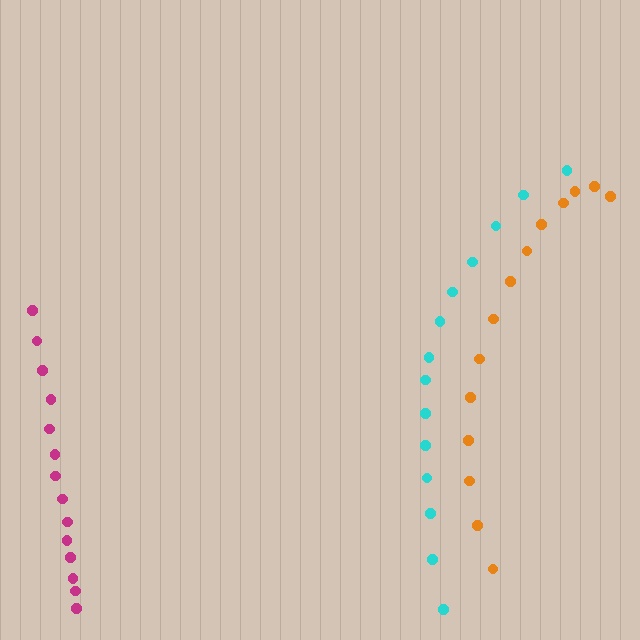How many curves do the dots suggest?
There are 3 distinct paths.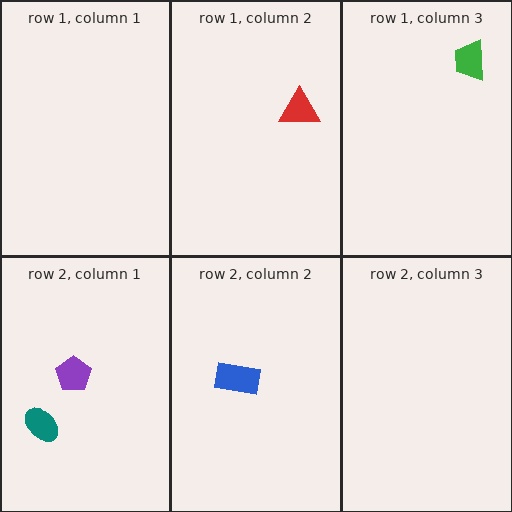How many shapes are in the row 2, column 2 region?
1.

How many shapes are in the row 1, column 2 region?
1.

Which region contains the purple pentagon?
The row 2, column 1 region.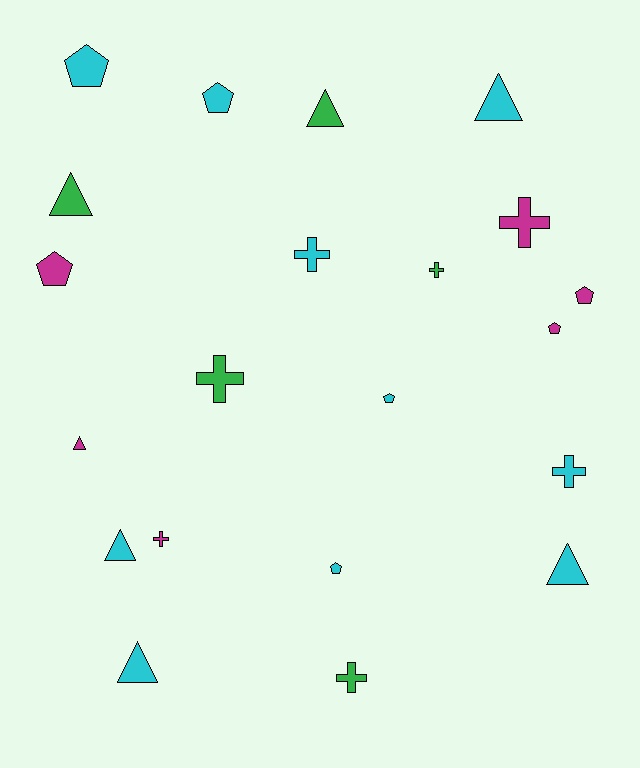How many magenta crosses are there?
There are 2 magenta crosses.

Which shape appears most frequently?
Cross, with 7 objects.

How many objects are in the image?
There are 21 objects.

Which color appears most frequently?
Cyan, with 10 objects.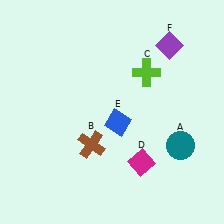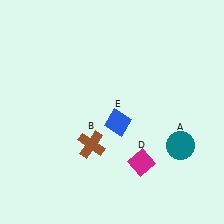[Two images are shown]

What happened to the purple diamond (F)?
The purple diamond (F) was removed in Image 2. It was in the top-right area of Image 1.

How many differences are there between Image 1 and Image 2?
There are 2 differences between the two images.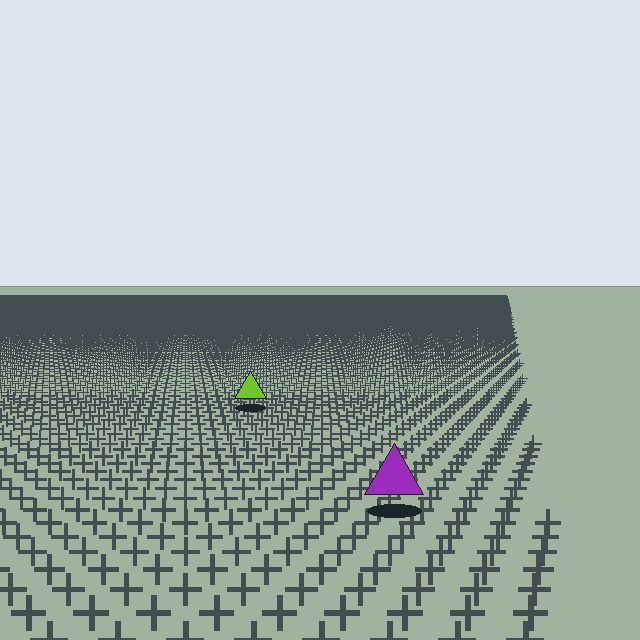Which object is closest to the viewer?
The purple triangle is closest. The texture marks near it are larger and more spread out.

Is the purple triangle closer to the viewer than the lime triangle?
Yes. The purple triangle is closer — you can tell from the texture gradient: the ground texture is coarser near it.